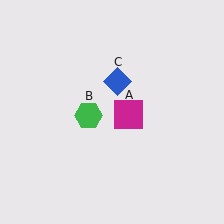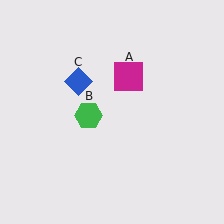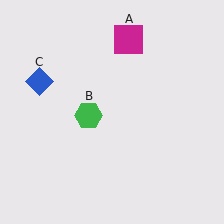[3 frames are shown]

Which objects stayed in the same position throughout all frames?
Green hexagon (object B) remained stationary.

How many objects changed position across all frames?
2 objects changed position: magenta square (object A), blue diamond (object C).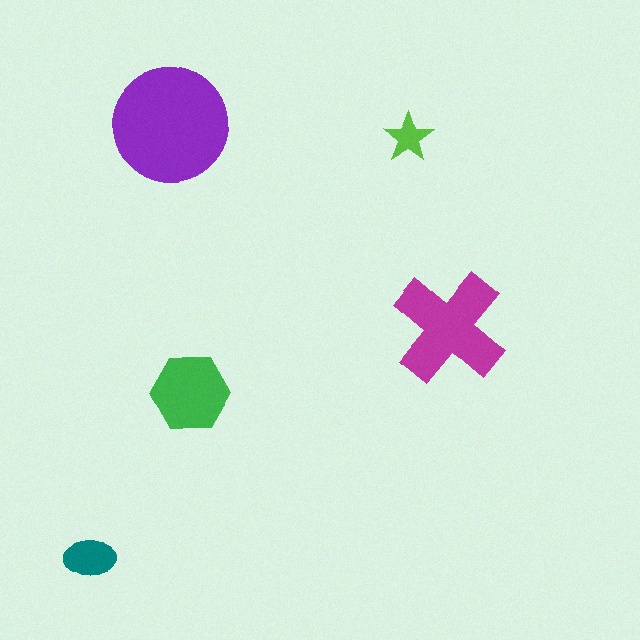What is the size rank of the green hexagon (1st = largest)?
3rd.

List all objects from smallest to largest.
The lime star, the teal ellipse, the green hexagon, the magenta cross, the purple circle.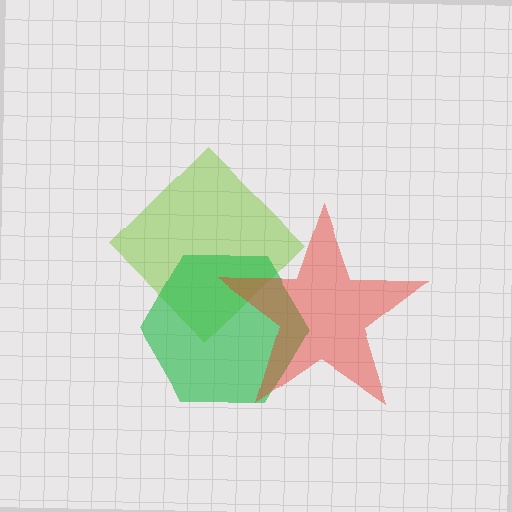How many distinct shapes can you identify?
There are 3 distinct shapes: a lime diamond, a green hexagon, a red star.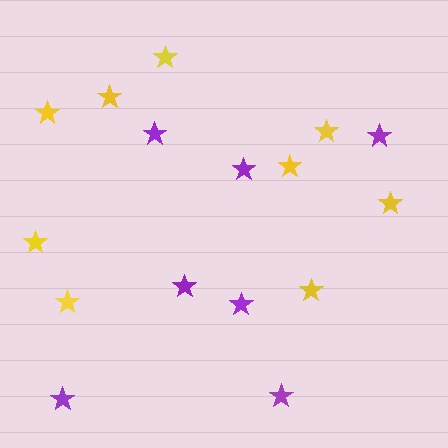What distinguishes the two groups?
There are 2 groups: one group of yellow stars (9) and one group of purple stars (7).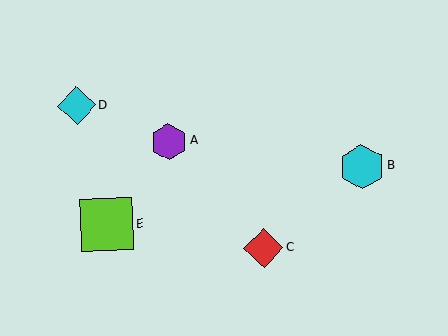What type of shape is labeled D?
Shape D is a cyan diamond.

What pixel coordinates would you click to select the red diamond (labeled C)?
Click at (264, 248) to select the red diamond C.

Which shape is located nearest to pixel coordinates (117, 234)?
The lime square (labeled E) at (107, 225) is nearest to that location.